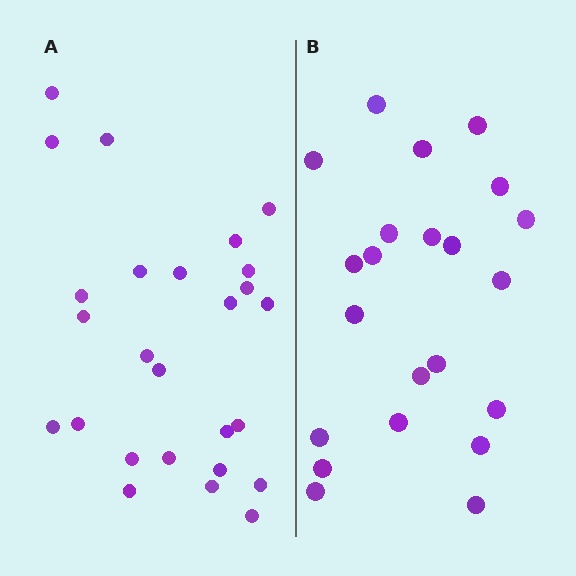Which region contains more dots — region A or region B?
Region A (the left region) has more dots.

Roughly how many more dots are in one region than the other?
Region A has about 4 more dots than region B.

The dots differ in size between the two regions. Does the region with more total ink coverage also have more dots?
No. Region B has more total ink coverage because its dots are larger, but region A actually contains more individual dots. Total area can be misleading — the number of items is what matters here.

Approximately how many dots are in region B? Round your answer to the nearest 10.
About 20 dots. (The exact count is 22, which rounds to 20.)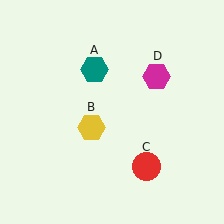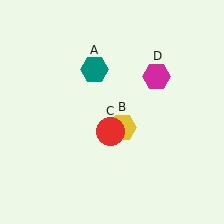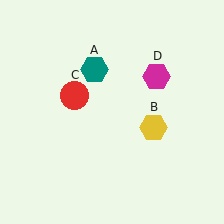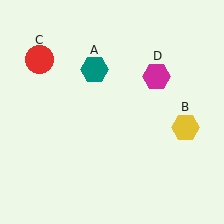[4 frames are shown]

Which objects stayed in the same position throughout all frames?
Teal hexagon (object A) and magenta hexagon (object D) remained stationary.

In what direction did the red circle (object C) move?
The red circle (object C) moved up and to the left.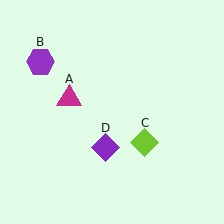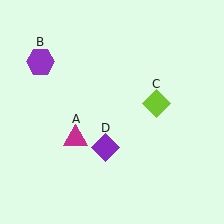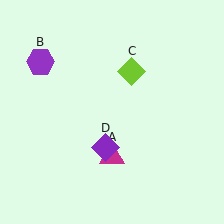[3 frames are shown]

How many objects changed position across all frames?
2 objects changed position: magenta triangle (object A), lime diamond (object C).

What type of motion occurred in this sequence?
The magenta triangle (object A), lime diamond (object C) rotated counterclockwise around the center of the scene.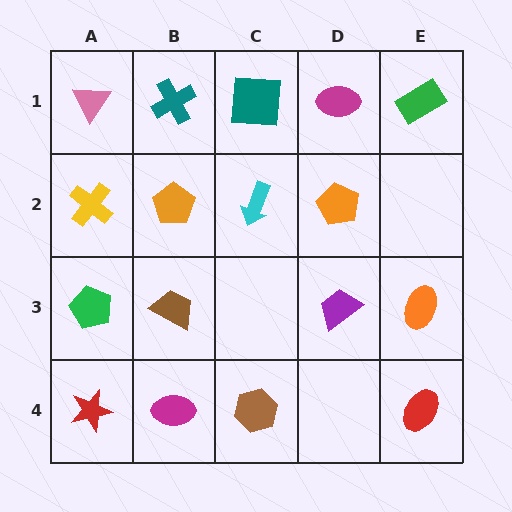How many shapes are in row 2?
4 shapes.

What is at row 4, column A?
A red star.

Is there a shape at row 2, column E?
No, that cell is empty.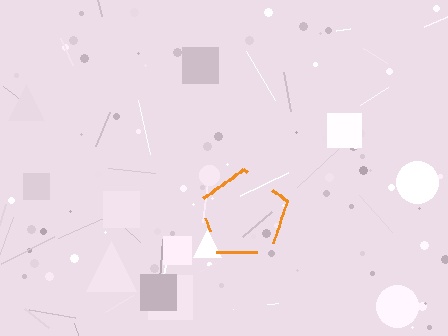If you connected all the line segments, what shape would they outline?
They would outline a pentagon.